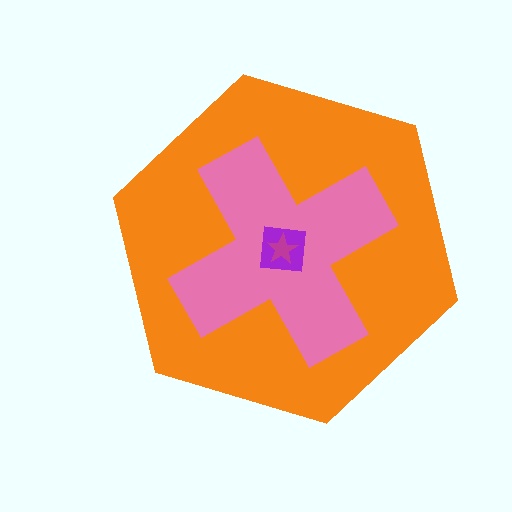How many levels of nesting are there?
4.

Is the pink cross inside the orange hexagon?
Yes.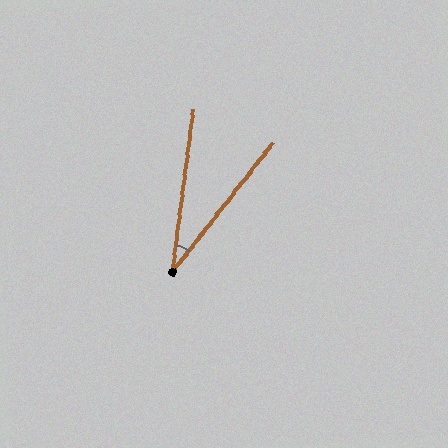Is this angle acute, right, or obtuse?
It is acute.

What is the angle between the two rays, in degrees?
Approximately 30 degrees.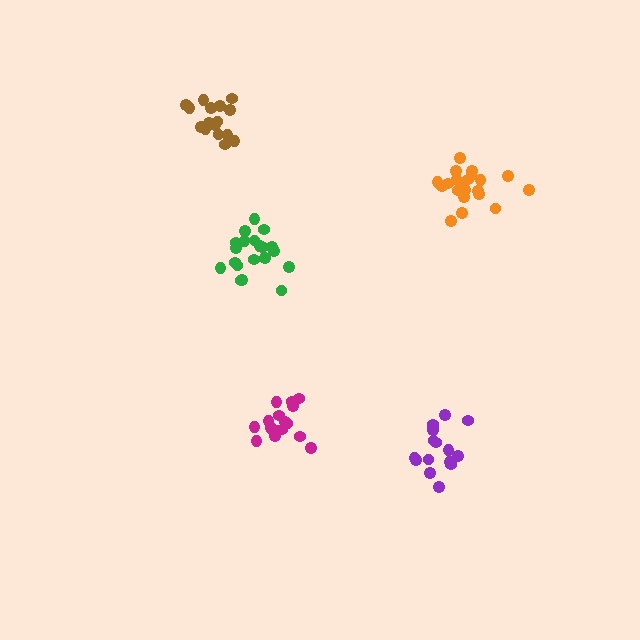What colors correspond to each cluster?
The clusters are colored: magenta, orange, brown, green, purple.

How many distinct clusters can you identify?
There are 5 distinct clusters.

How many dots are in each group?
Group 1: 17 dots, Group 2: 21 dots, Group 3: 16 dots, Group 4: 20 dots, Group 5: 16 dots (90 total).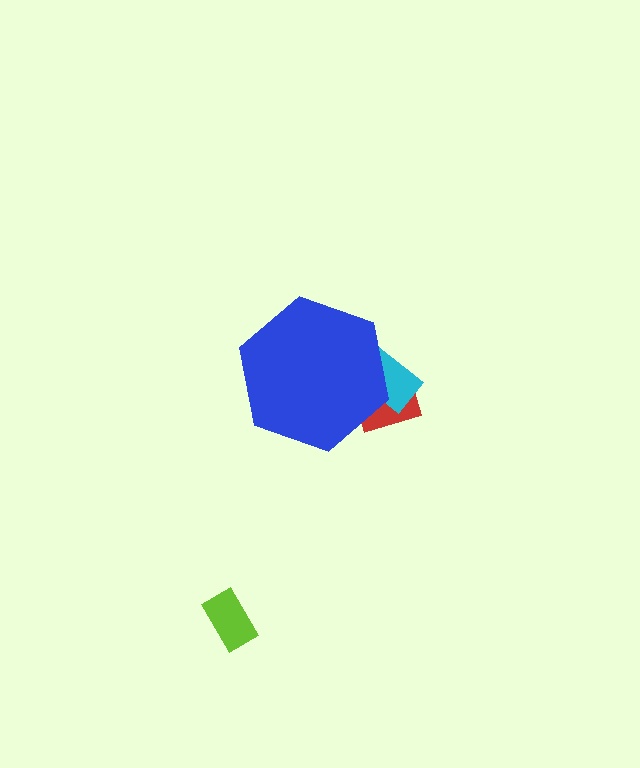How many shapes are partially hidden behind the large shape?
2 shapes are partially hidden.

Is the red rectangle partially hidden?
Yes, the red rectangle is partially hidden behind the blue hexagon.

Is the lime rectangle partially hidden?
No, the lime rectangle is fully visible.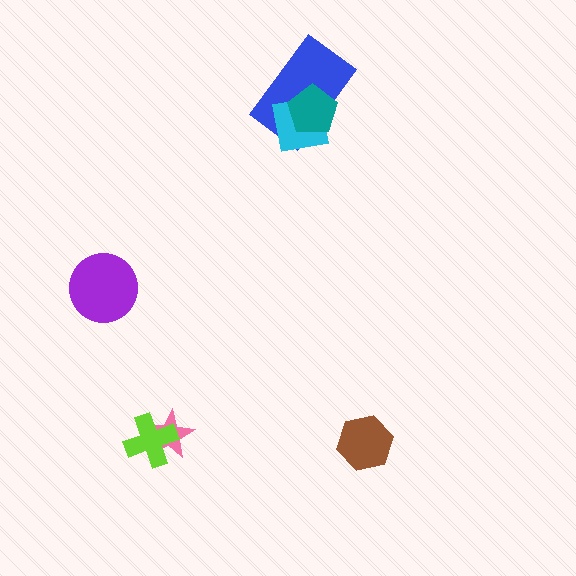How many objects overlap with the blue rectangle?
2 objects overlap with the blue rectangle.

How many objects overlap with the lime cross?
1 object overlaps with the lime cross.